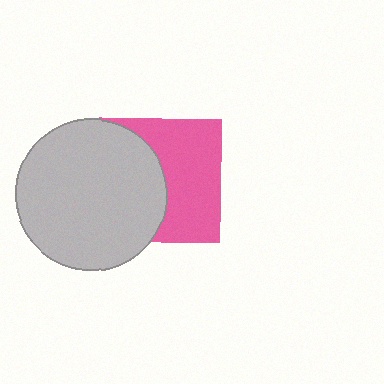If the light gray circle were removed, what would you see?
You would see the complete pink square.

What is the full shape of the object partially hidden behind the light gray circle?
The partially hidden object is a pink square.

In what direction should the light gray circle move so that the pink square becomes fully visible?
The light gray circle should move left. That is the shortest direction to clear the overlap and leave the pink square fully visible.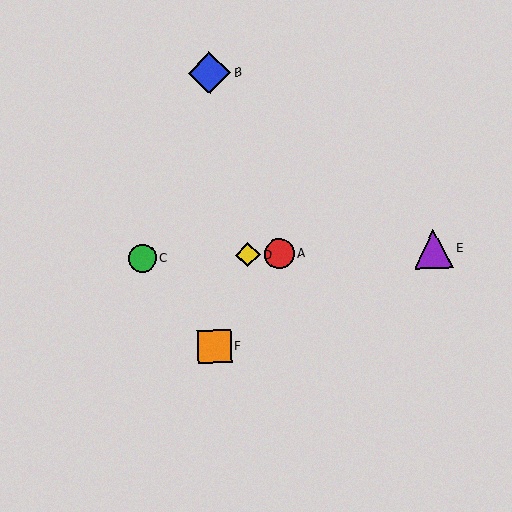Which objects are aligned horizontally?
Objects A, C, D, E are aligned horizontally.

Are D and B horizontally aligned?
No, D is at y≈255 and B is at y≈73.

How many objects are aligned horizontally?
4 objects (A, C, D, E) are aligned horizontally.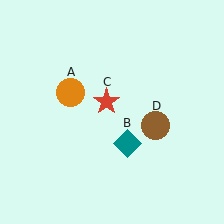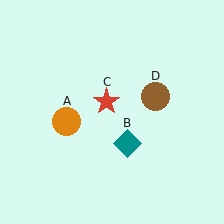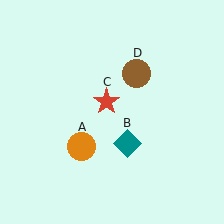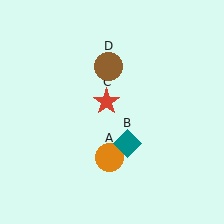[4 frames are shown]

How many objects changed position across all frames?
2 objects changed position: orange circle (object A), brown circle (object D).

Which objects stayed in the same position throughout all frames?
Teal diamond (object B) and red star (object C) remained stationary.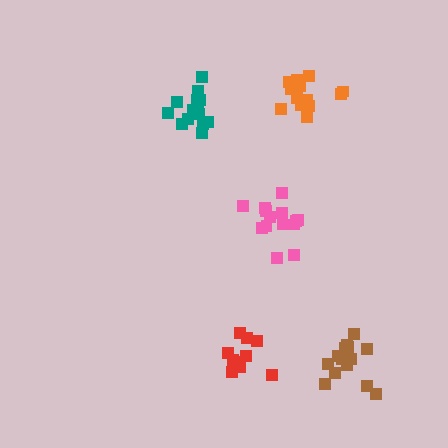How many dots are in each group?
Group 1: 10 dots, Group 2: 14 dots, Group 3: 14 dots, Group 4: 14 dots, Group 5: 13 dots (65 total).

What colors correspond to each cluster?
The clusters are colored: red, pink, brown, teal, orange.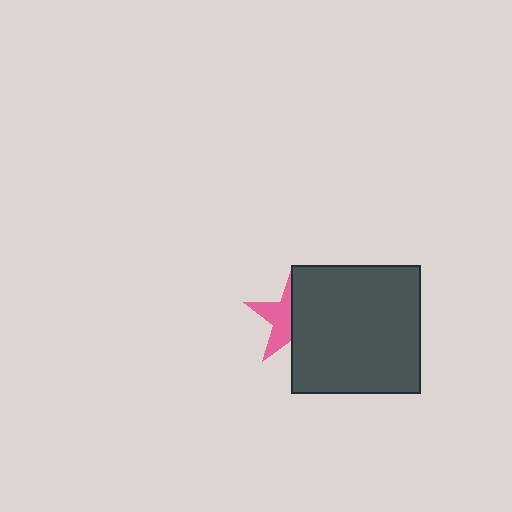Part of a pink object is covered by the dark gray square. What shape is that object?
It is a star.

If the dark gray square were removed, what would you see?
You would see the complete pink star.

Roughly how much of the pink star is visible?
About half of it is visible (roughly 47%).